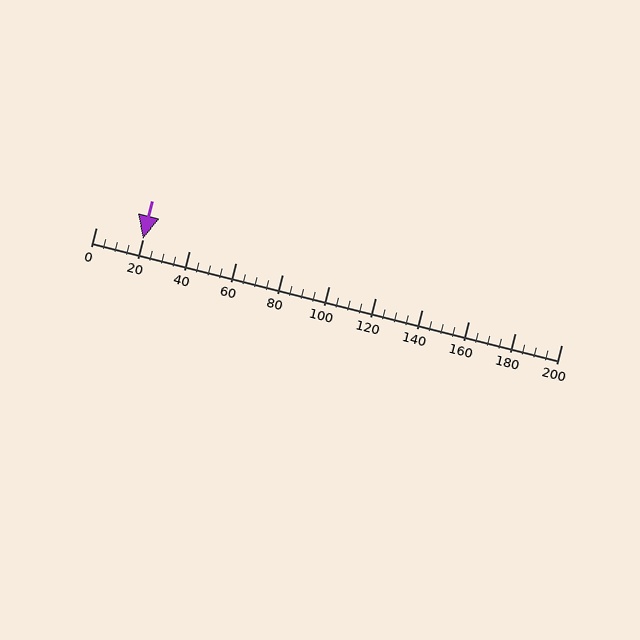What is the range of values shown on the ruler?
The ruler shows values from 0 to 200.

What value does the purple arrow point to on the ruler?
The purple arrow points to approximately 20.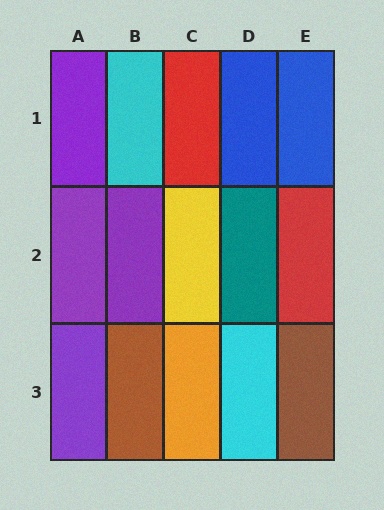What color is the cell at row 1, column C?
Red.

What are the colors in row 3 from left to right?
Purple, brown, orange, cyan, brown.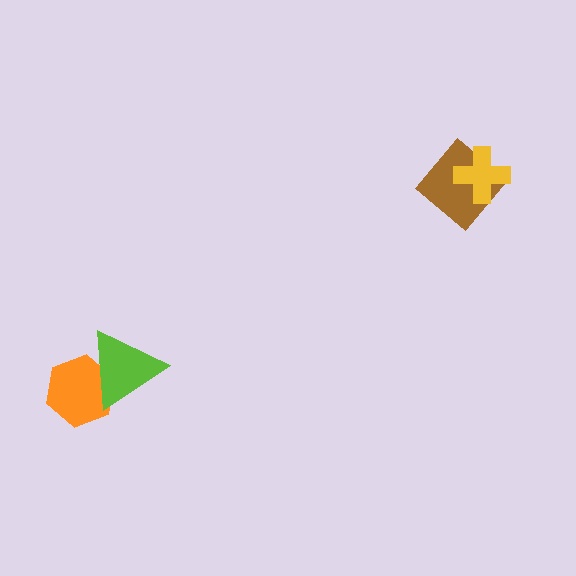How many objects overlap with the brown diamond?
1 object overlaps with the brown diamond.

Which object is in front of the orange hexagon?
The lime triangle is in front of the orange hexagon.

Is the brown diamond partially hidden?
Yes, it is partially covered by another shape.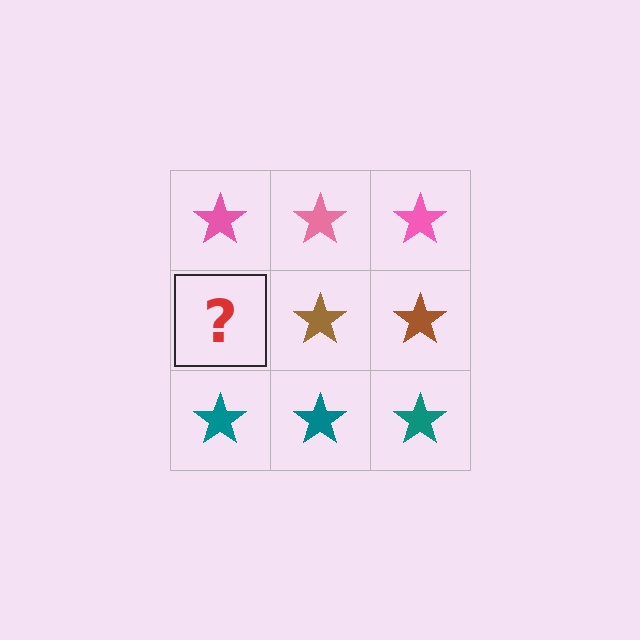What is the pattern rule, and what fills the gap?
The rule is that each row has a consistent color. The gap should be filled with a brown star.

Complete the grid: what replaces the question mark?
The question mark should be replaced with a brown star.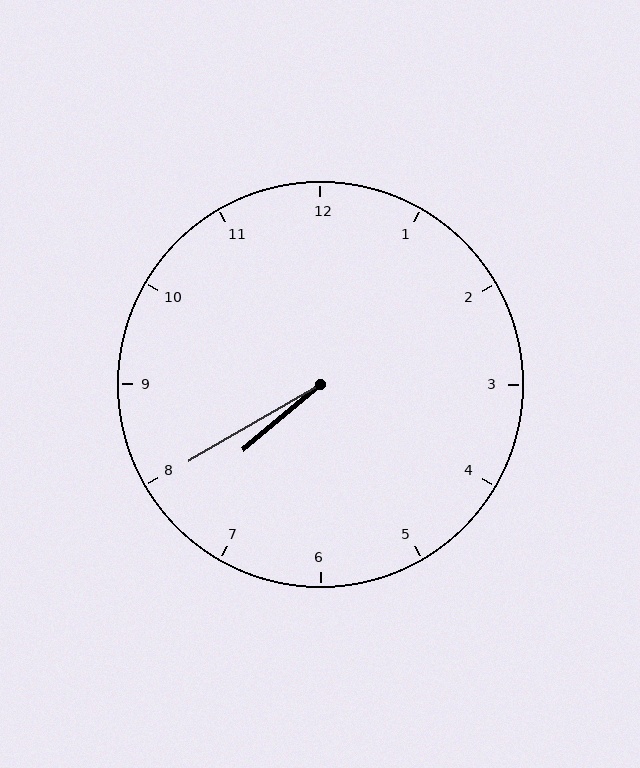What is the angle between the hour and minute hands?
Approximately 10 degrees.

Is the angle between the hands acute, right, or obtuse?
It is acute.